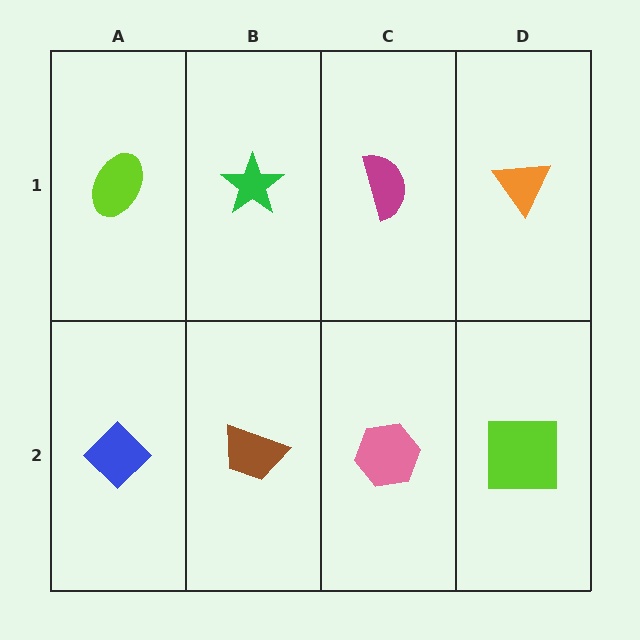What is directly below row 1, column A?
A blue diamond.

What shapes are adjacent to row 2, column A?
A lime ellipse (row 1, column A), a brown trapezoid (row 2, column B).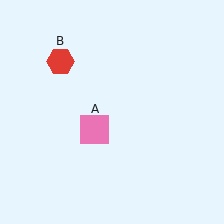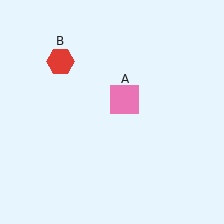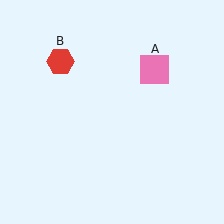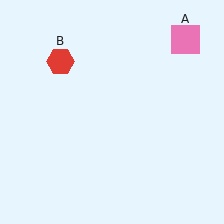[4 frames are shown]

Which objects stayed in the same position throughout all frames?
Red hexagon (object B) remained stationary.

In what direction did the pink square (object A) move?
The pink square (object A) moved up and to the right.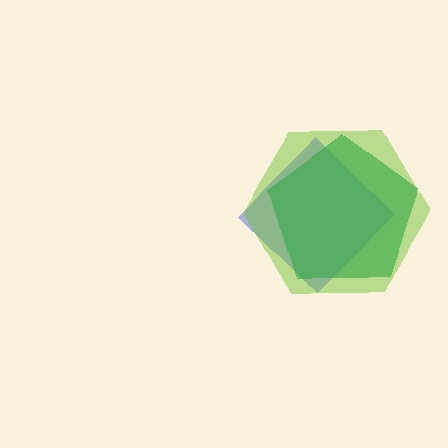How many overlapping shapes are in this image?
There are 3 overlapping shapes in the image.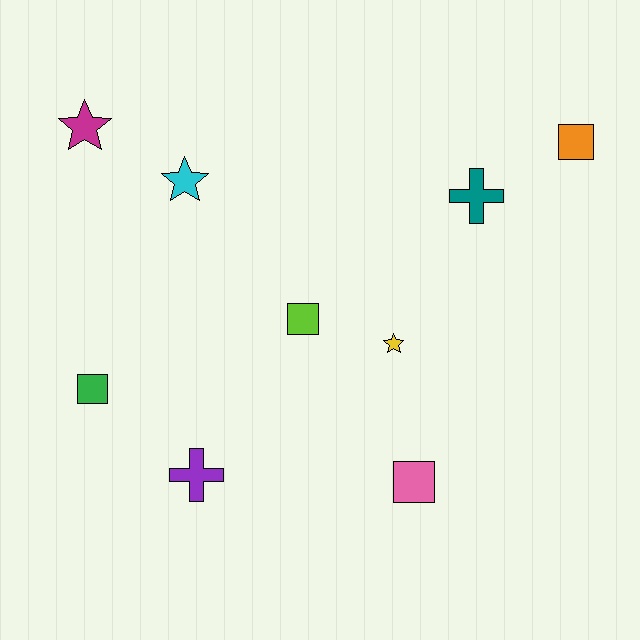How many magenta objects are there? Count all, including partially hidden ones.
There is 1 magenta object.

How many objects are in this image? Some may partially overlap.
There are 9 objects.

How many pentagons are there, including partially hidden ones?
There are no pentagons.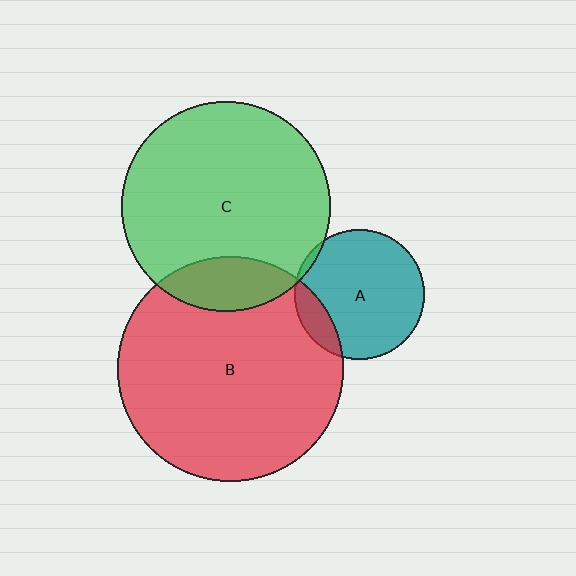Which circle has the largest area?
Circle B (red).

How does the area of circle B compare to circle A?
Approximately 3.0 times.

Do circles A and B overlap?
Yes.